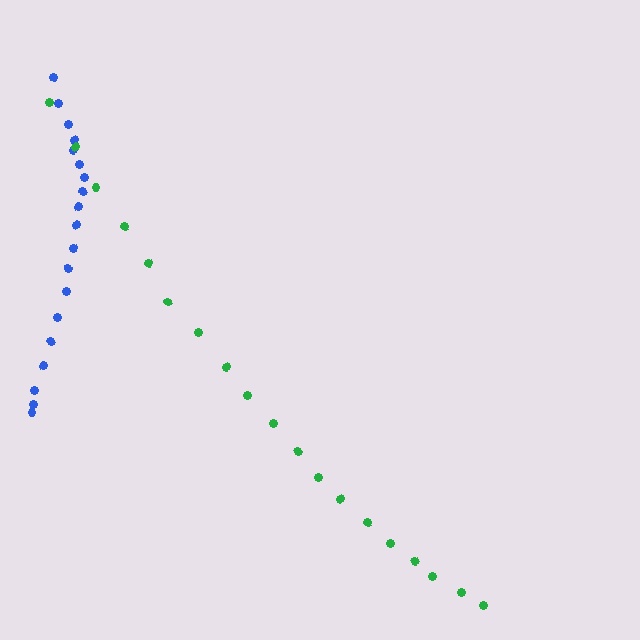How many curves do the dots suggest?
There are 2 distinct paths.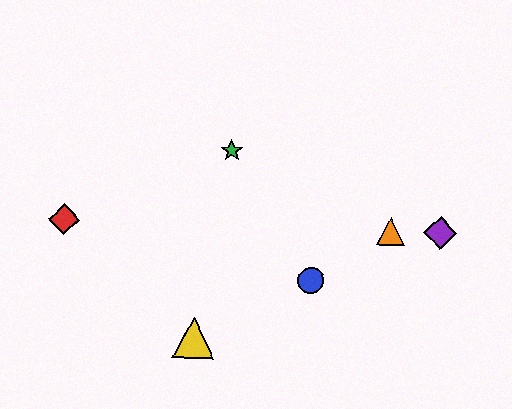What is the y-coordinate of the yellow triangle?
The yellow triangle is at y≈338.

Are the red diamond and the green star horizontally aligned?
No, the red diamond is at y≈219 and the green star is at y≈151.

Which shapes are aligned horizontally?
The red diamond, the purple diamond, the orange triangle are aligned horizontally.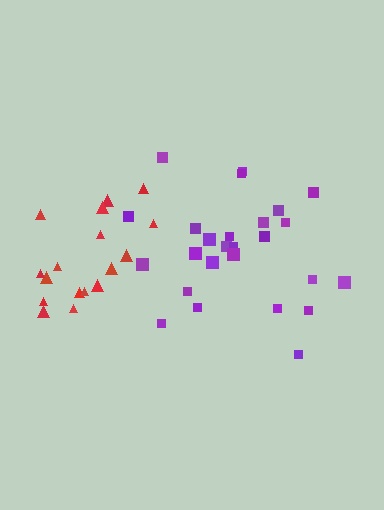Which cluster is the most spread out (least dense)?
Purple.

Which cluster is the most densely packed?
Red.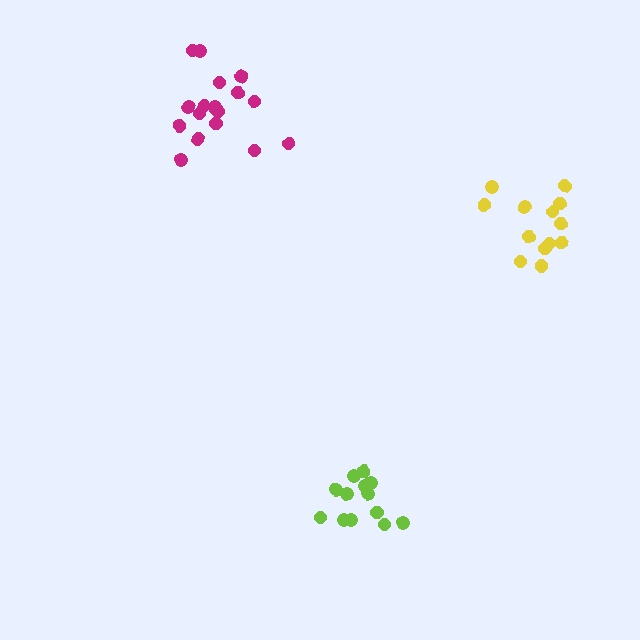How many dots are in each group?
Group 1: 13 dots, Group 2: 13 dots, Group 3: 17 dots (43 total).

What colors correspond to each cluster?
The clusters are colored: yellow, lime, magenta.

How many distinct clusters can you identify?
There are 3 distinct clusters.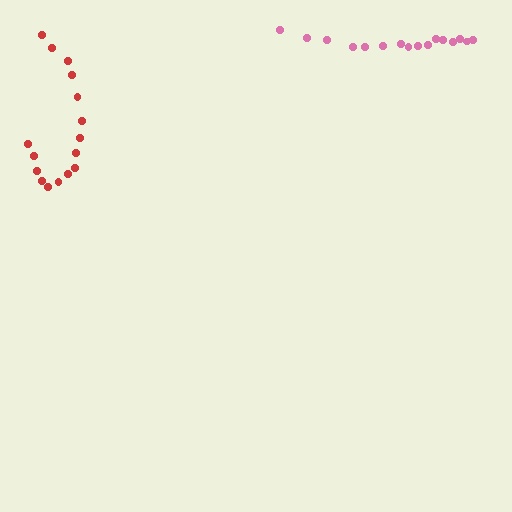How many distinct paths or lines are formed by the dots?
There are 2 distinct paths.